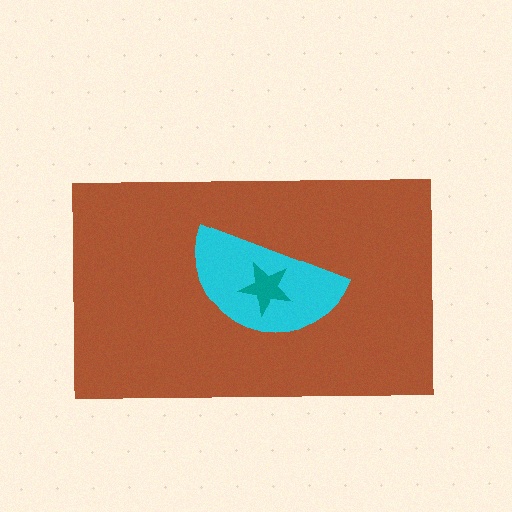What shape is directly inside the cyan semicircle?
The teal star.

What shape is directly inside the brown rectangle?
The cyan semicircle.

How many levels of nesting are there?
3.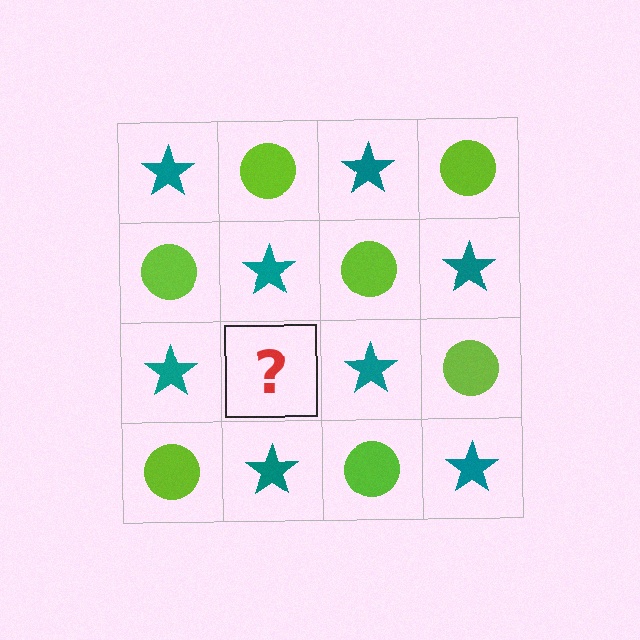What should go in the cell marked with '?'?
The missing cell should contain a lime circle.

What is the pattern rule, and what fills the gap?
The rule is that it alternates teal star and lime circle in a checkerboard pattern. The gap should be filled with a lime circle.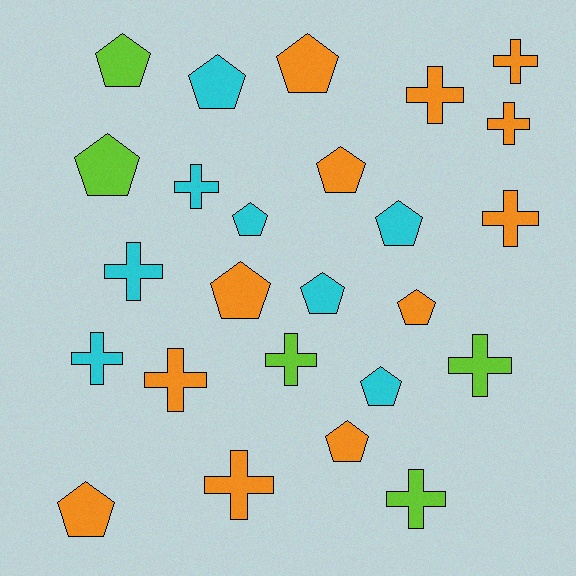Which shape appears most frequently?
Pentagon, with 13 objects.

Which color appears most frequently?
Orange, with 12 objects.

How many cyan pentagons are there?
There are 5 cyan pentagons.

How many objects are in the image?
There are 25 objects.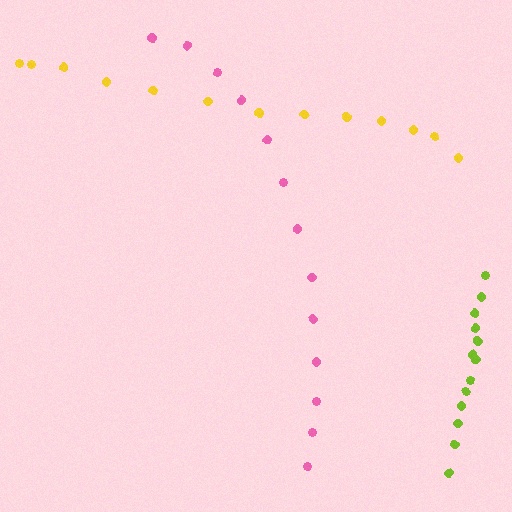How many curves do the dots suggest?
There are 3 distinct paths.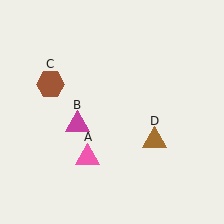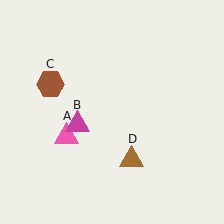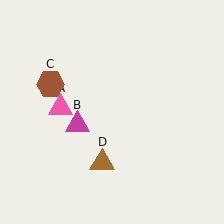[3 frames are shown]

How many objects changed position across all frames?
2 objects changed position: pink triangle (object A), brown triangle (object D).